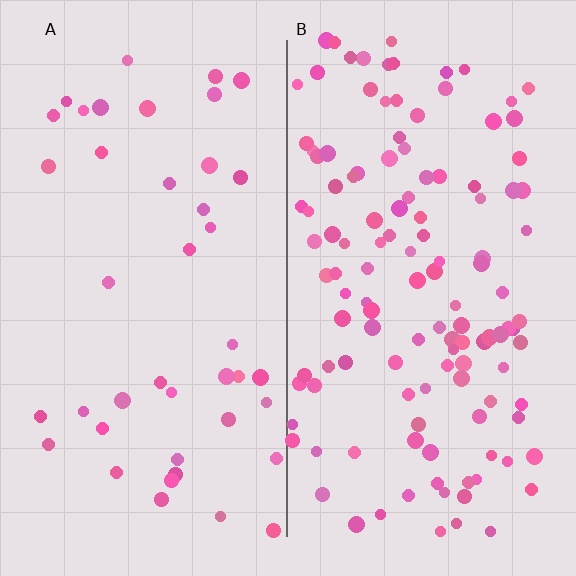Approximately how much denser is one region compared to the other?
Approximately 3.0× — region B over region A.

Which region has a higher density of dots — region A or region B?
B (the right).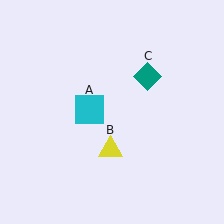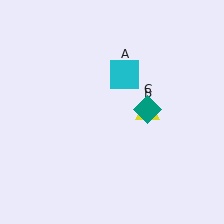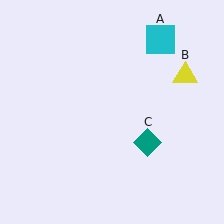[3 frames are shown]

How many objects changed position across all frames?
3 objects changed position: cyan square (object A), yellow triangle (object B), teal diamond (object C).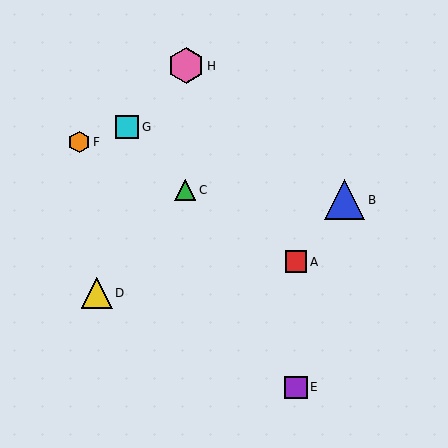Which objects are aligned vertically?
Objects A, E are aligned vertically.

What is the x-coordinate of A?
Object A is at x≈296.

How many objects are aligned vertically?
2 objects (A, E) are aligned vertically.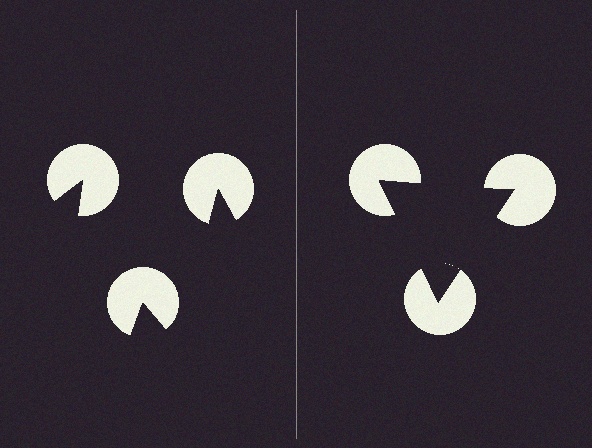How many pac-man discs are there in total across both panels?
6 — 3 on each side.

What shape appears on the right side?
An illusory triangle.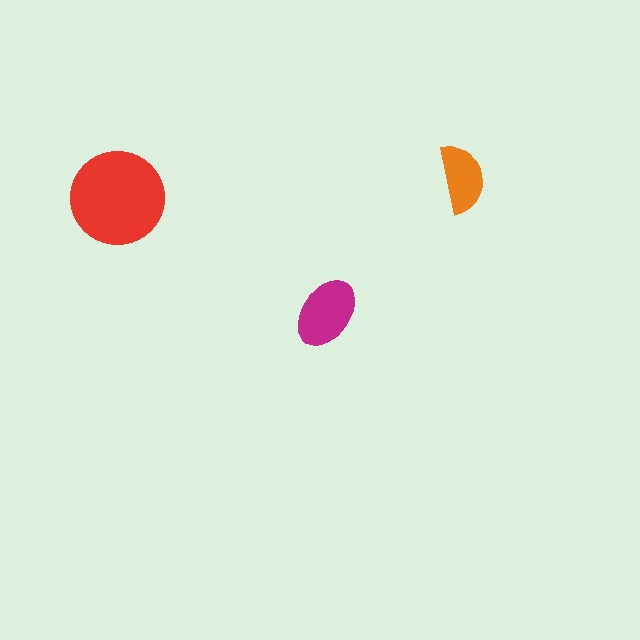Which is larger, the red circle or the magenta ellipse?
The red circle.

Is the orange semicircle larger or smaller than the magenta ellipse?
Smaller.